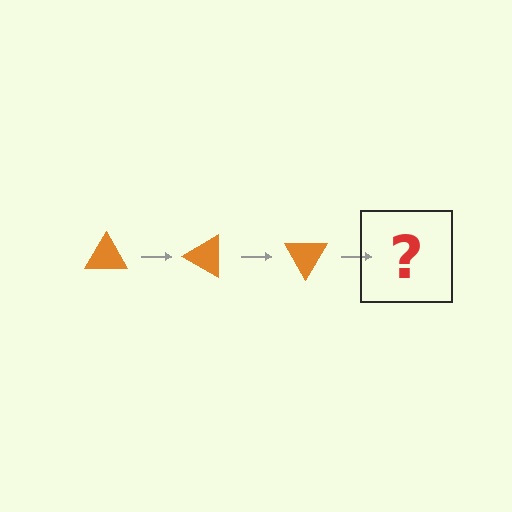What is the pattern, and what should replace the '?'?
The pattern is that the triangle rotates 30 degrees each step. The '?' should be an orange triangle rotated 90 degrees.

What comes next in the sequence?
The next element should be an orange triangle rotated 90 degrees.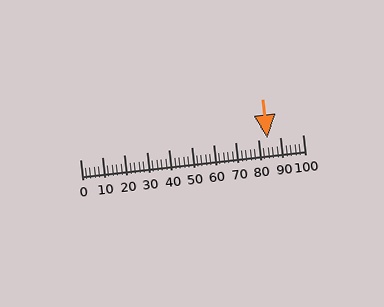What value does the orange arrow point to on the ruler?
The orange arrow points to approximately 84.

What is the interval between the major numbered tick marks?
The major tick marks are spaced 10 units apart.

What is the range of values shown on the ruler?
The ruler shows values from 0 to 100.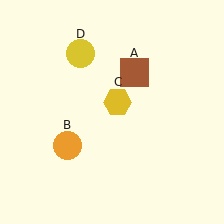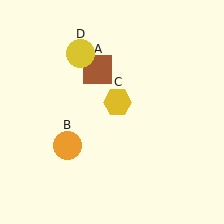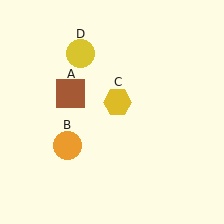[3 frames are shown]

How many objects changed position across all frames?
1 object changed position: brown square (object A).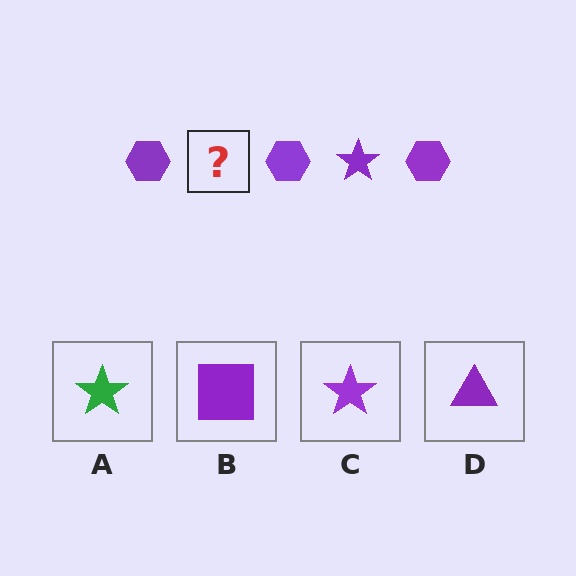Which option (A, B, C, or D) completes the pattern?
C.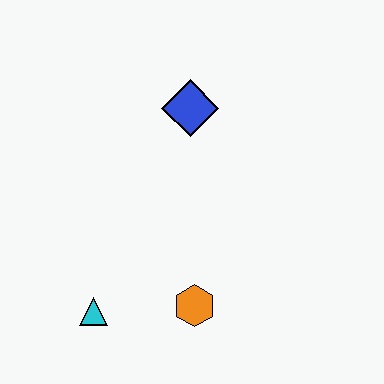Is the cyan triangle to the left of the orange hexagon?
Yes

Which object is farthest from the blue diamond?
The cyan triangle is farthest from the blue diamond.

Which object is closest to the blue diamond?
The orange hexagon is closest to the blue diamond.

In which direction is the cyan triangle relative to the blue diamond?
The cyan triangle is below the blue diamond.